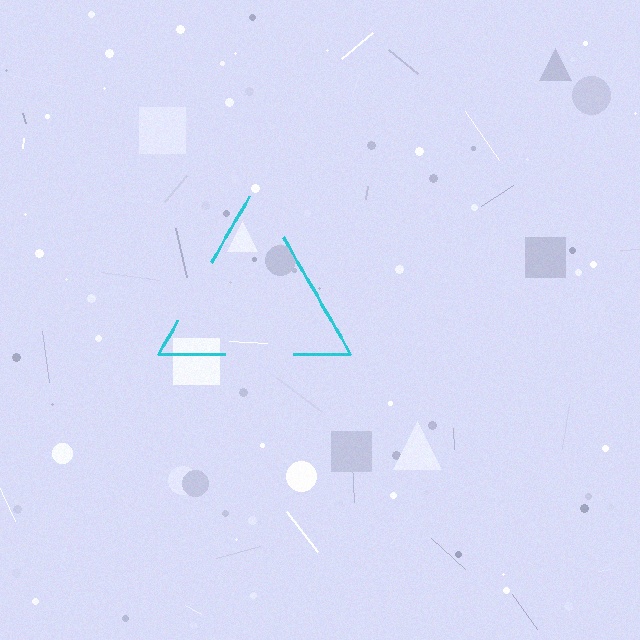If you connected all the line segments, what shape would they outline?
They would outline a triangle.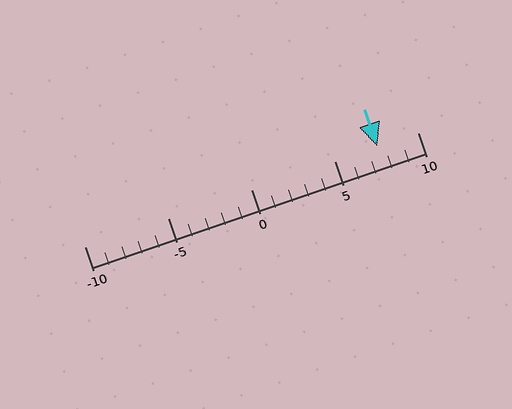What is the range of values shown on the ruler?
The ruler shows values from -10 to 10.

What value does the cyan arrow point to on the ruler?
The cyan arrow points to approximately 8.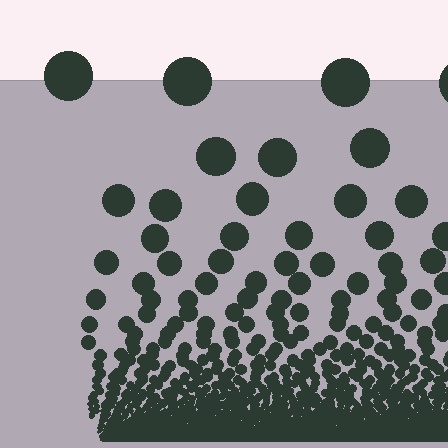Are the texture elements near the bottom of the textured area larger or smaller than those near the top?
Smaller. The gradient is inverted — elements near the bottom are smaller and denser.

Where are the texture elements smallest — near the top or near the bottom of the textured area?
Near the bottom.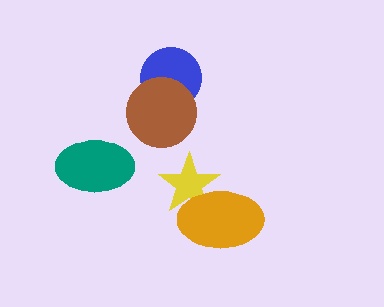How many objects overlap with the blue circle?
1 object overlaps with the blue circle.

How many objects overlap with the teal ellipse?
0 objects overlap with the teal ellipse.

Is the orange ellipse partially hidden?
No, no other shape covers it.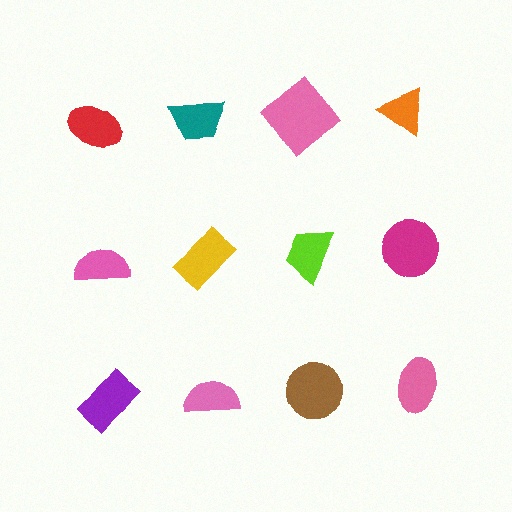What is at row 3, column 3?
A brown circle.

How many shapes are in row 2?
4 shapes.